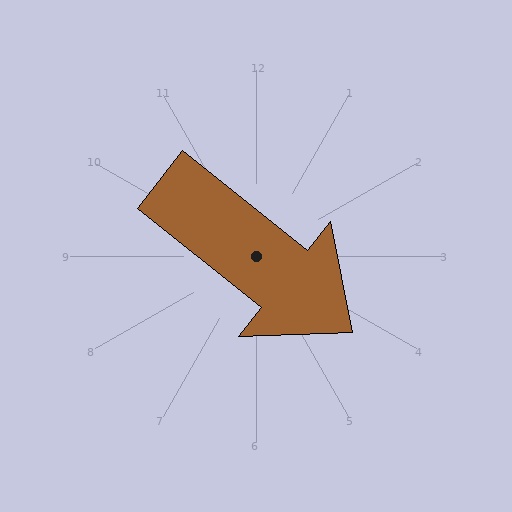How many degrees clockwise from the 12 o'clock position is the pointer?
Approximately 129 degrees.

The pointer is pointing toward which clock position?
Roughly 4 o'clock.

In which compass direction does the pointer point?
Southeast.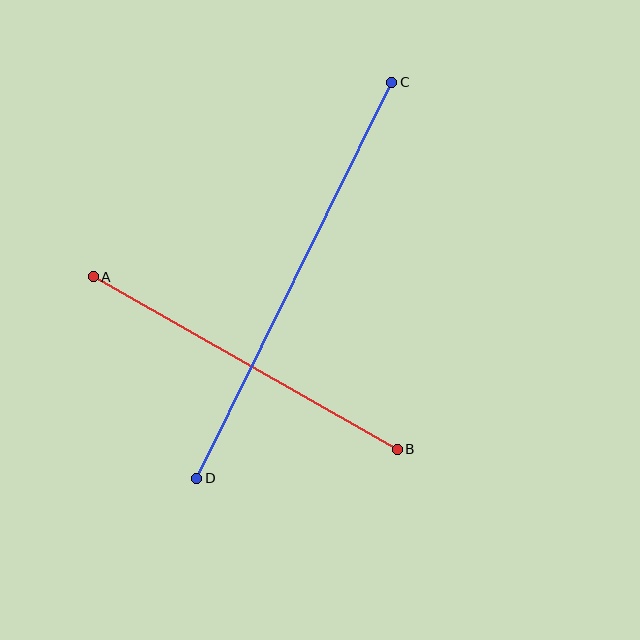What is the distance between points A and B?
The distance is approximately 349 pixels.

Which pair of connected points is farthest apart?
Points C and D are farthest apart.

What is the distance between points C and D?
The distance is approximately 441 pixels.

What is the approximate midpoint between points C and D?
The midpoint is at approximately (294, 280) pixels.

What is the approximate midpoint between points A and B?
The midpoint is at approximately (245, 363) pixels.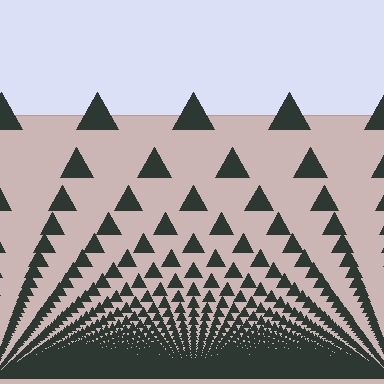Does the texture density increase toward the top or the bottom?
Density increases toward the bottom.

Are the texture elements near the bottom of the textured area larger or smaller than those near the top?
Smaller. The gradient is inverted — elements near the bottom are smaller and denser.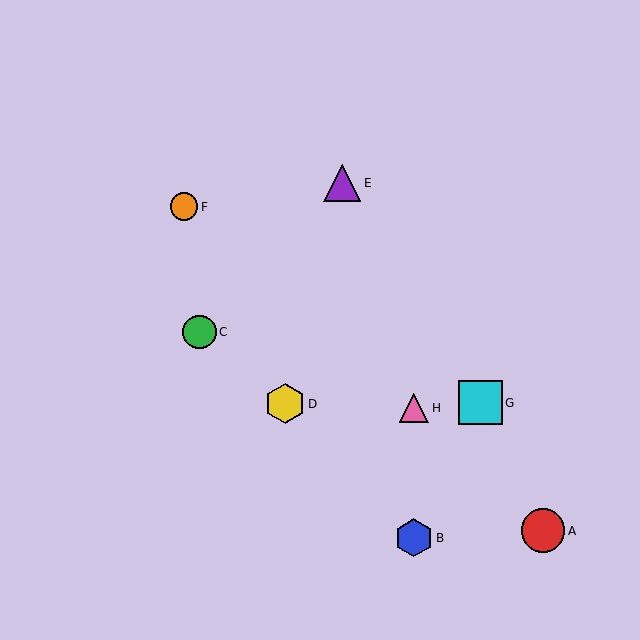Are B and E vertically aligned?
No, B is at x≈414 and E is at x≈342.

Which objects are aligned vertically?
Objects B, H are aligned vertically.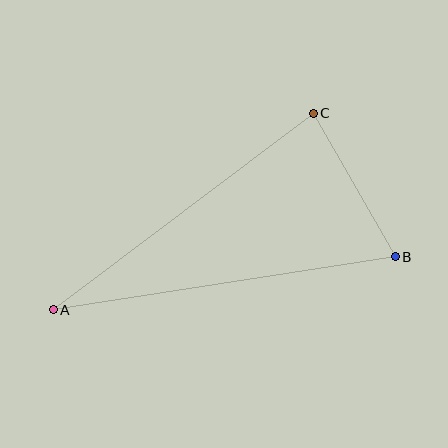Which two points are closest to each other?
Points B and C are closest to each other.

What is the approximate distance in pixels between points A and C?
The distance between A and C is approximately 326 pixels.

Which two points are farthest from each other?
Points A and B are farthest from each other.